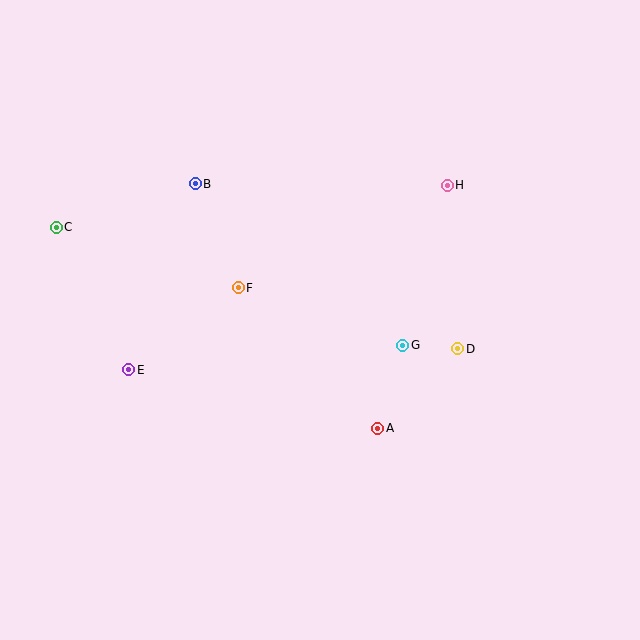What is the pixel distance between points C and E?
The distance between C and E is 160 pixels.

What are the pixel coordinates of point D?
Point D is at (458, 349).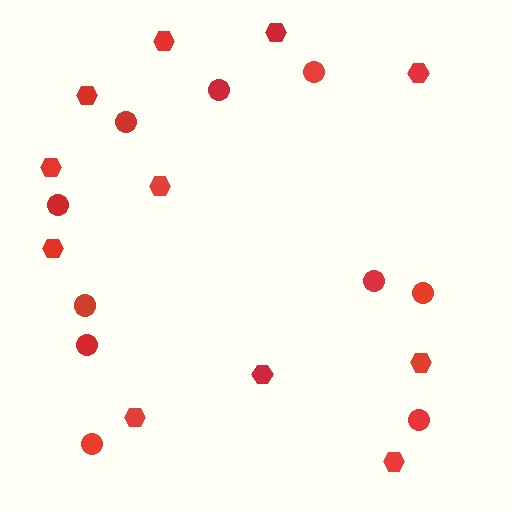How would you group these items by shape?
There are 2 groups: one group of circles (10) and one group of hexagons (11).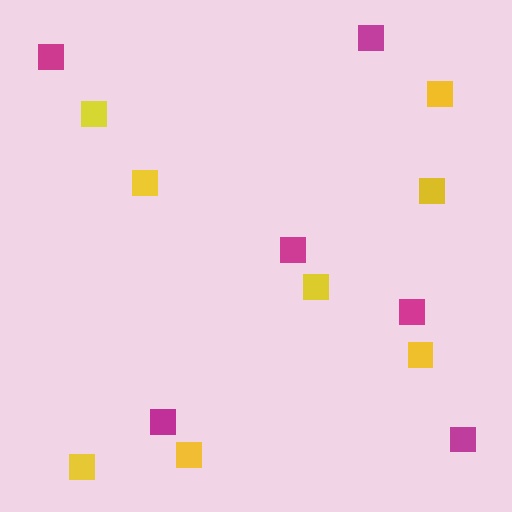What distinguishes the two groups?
There are 2 groups: one group of magenta squares (6) and one group of yellow squares (8).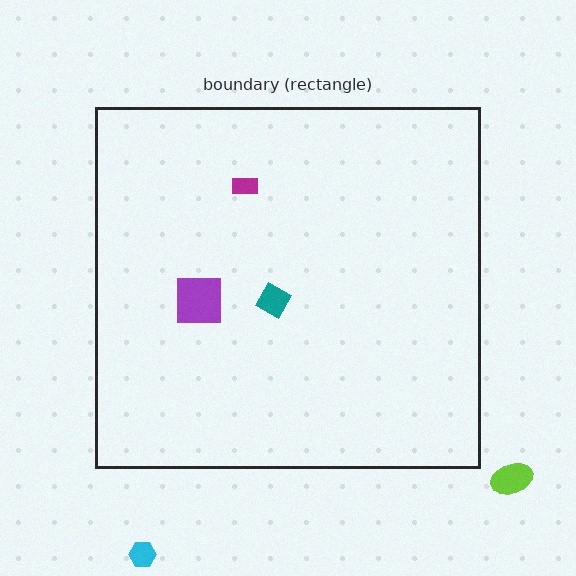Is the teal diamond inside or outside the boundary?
Inside.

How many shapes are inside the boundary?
3 inside, 2 outside.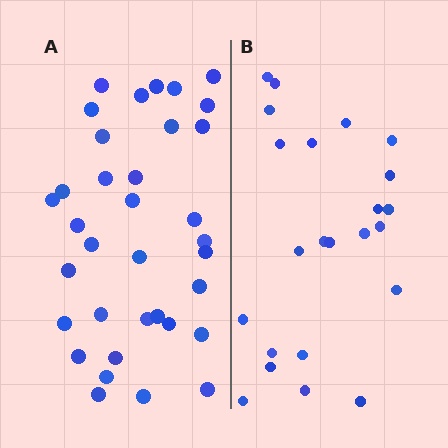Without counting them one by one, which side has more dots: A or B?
Region A (the left region) has more dots.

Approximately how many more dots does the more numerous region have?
Region A has roughly 12 or so more dots than region B.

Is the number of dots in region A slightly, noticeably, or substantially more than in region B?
Region A has substantially more. The ratio is roughly 1.5 to 1.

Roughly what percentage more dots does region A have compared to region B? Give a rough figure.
About 50% more.